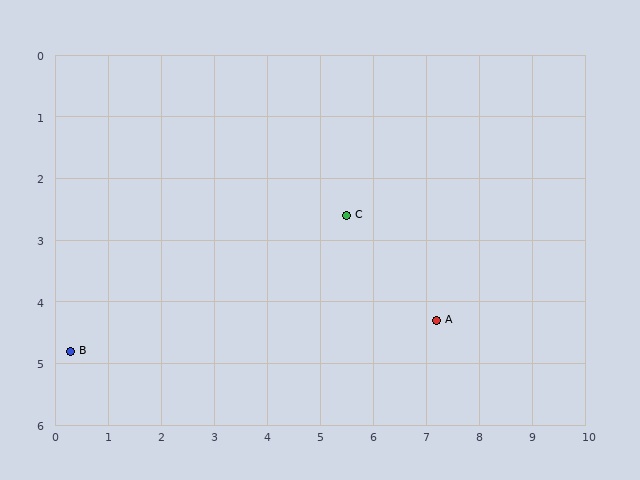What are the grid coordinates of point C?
Point C is at approximately (5.5, 2.6).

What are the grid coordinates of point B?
Point B is at approximately (0.3, 4.8).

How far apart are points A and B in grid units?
Points A and B are about 6.9 grid units apart.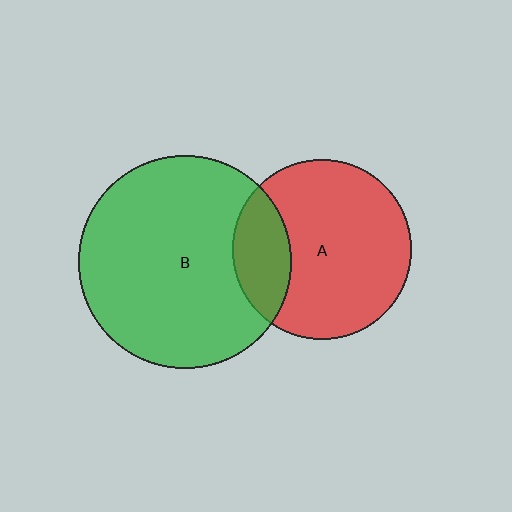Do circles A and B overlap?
Yes.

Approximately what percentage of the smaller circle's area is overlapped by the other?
Approximately 20%.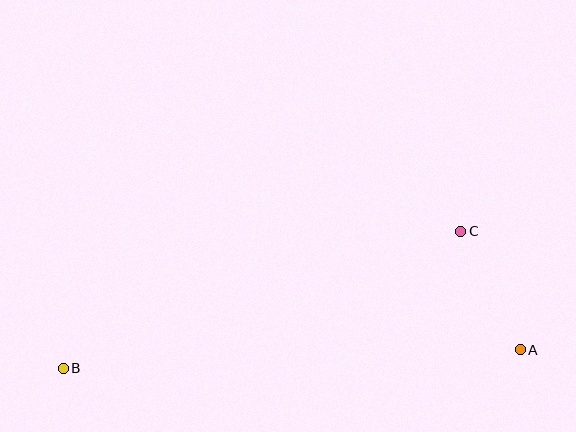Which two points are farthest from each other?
Points A and B are farthest from each other.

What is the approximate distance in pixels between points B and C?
The distance between B and C is approximately 421 pixels.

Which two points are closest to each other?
Points A and C are closest to each other.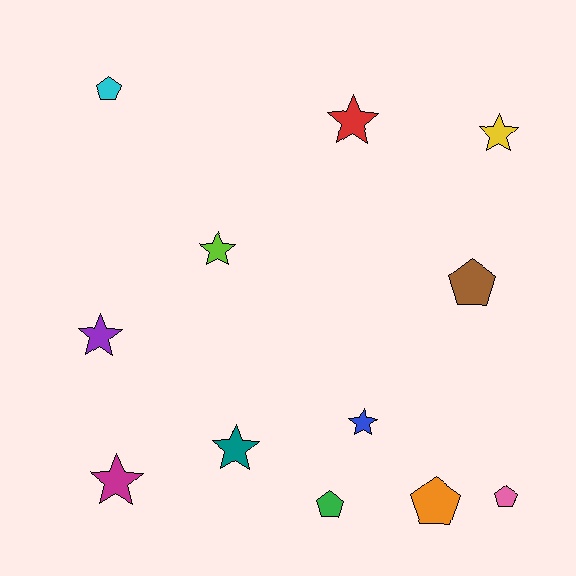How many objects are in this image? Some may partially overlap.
There are 12 objects.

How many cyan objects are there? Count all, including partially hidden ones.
There is 1 cyan object.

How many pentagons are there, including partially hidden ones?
There are 5 pentagons.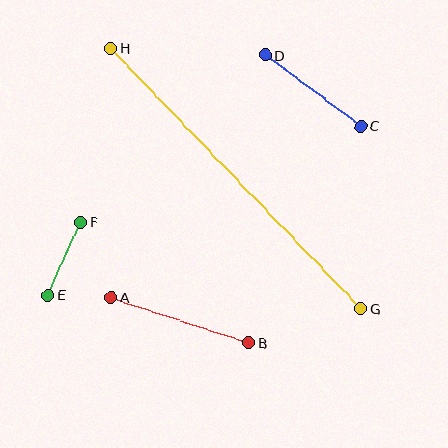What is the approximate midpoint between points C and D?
The midpoint is at approximately (313, 91) pixels.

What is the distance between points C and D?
The distance is approximately 119 pixels.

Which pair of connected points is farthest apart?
Points G and H are farthest apart.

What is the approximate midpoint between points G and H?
The midpoint is at approximately (236, 178) pixels.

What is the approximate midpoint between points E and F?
The midpoint is at approximately (64, 259) pixels.